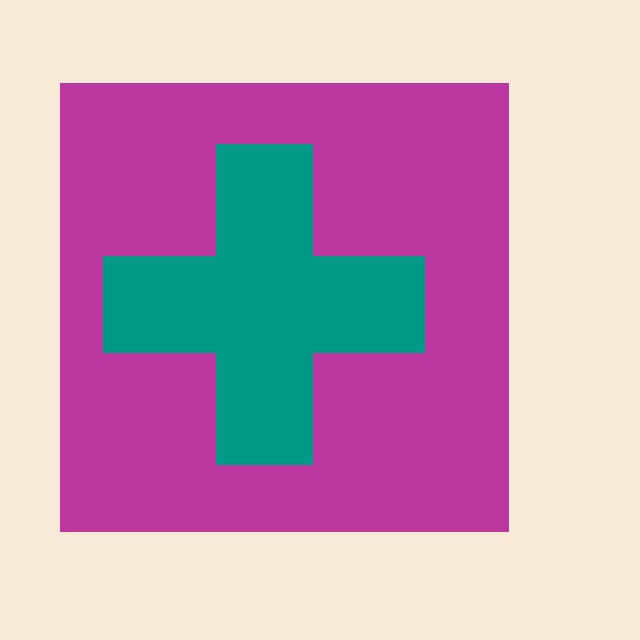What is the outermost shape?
The magenta square.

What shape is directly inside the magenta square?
The teal cross.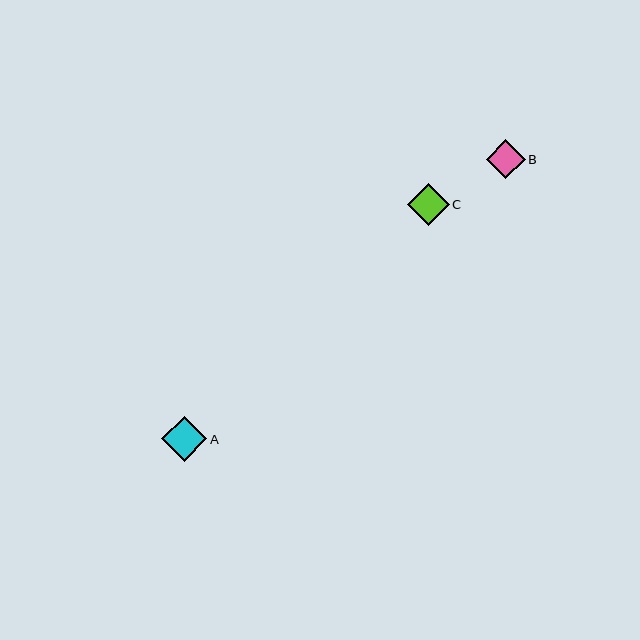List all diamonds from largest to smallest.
From largest to smallest: A, C, B.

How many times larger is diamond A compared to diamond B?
Diamond A is approximately 1.2 times the size of diamond B.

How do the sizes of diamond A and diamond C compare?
Diamond A and diamond C are approximately the same size.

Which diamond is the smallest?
Diamond B is the smallest with a size of approximately 39 pixels.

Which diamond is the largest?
Diamond A is the largest with a size of approximately 45 pixels.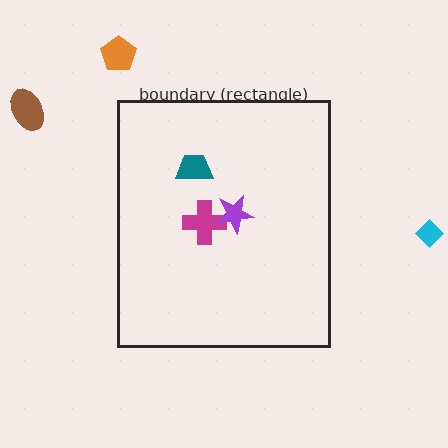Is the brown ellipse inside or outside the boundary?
Outside.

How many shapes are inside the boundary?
3 inside, 3 outside.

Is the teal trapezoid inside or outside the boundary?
Inside.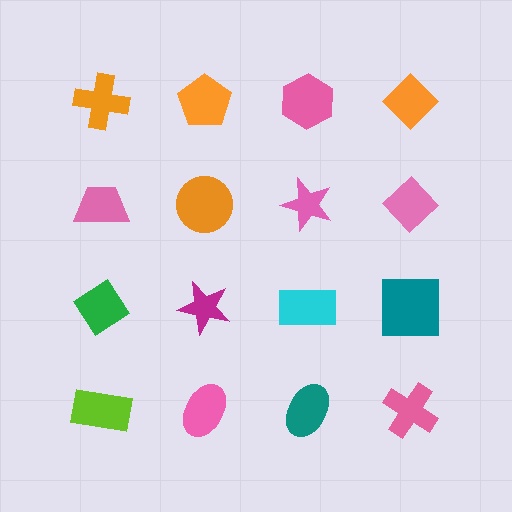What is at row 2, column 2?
An orange circle.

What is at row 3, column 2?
A magenta star.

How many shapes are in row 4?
4 shapes.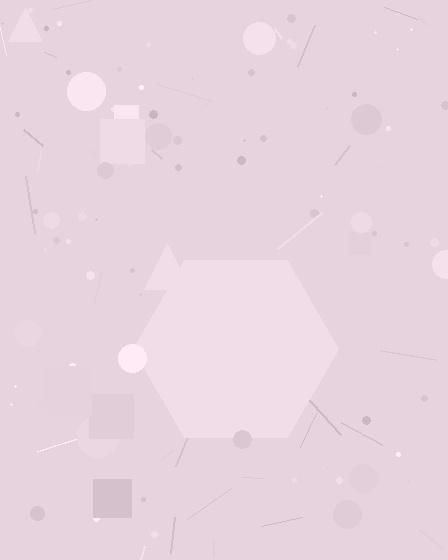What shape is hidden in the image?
A hexagon is hidden in the image.